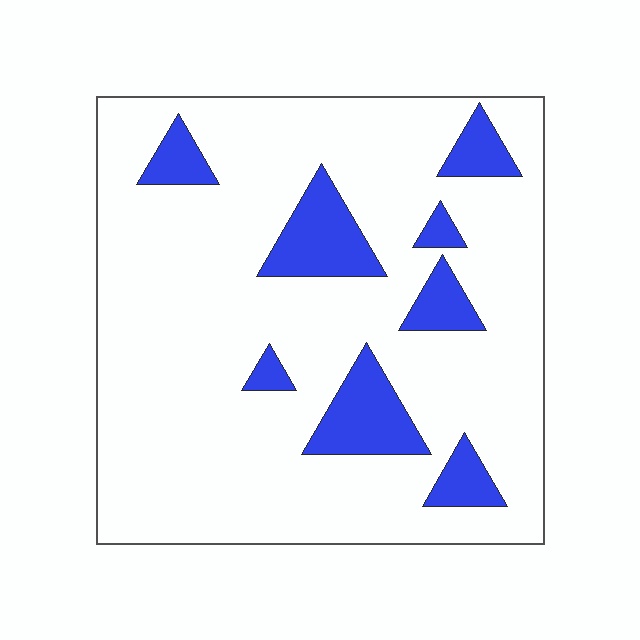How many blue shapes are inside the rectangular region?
8.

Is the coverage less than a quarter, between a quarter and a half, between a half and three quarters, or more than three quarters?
Less than a quarter.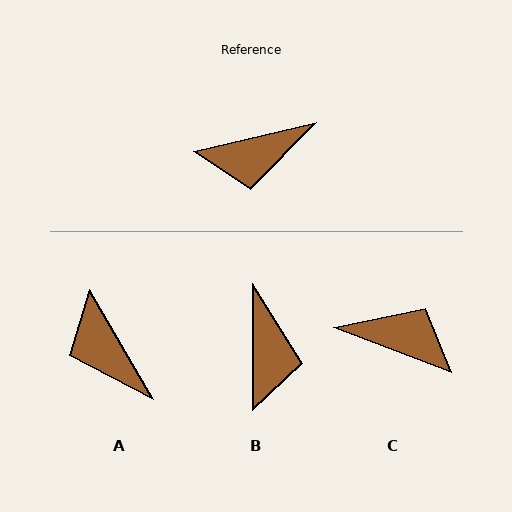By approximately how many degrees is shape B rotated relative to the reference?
Approximately 77 degrees counter-clockwise.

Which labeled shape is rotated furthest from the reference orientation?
C, about 146 degrees away.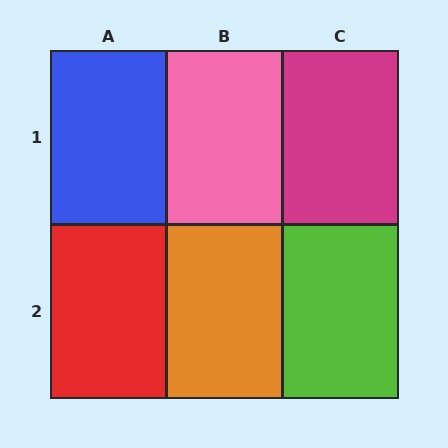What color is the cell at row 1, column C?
Magenta.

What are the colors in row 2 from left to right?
Red, orange, lime.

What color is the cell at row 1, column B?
Pink.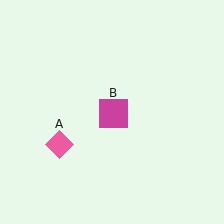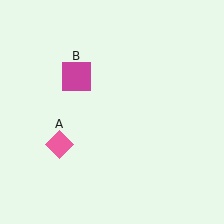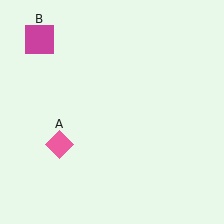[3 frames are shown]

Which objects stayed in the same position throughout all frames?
Pink diamond (object A) remained stationary.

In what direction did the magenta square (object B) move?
The magenta square (object B) moved up and to the left.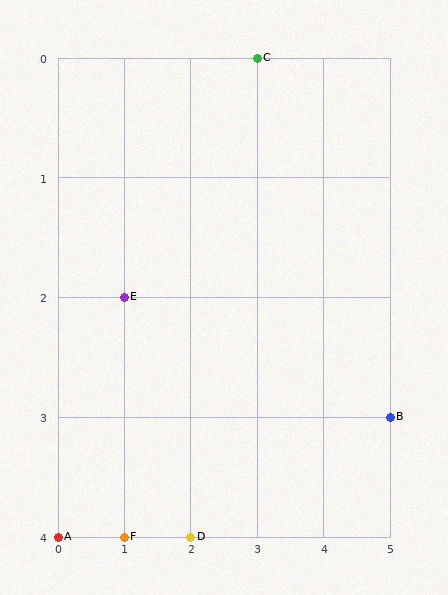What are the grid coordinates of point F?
Point F is at grid coordinates (1, 4).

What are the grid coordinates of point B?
Point B is at grid coordinates (5, 3).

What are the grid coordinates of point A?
Point A is at grid coordinates (0, 4).